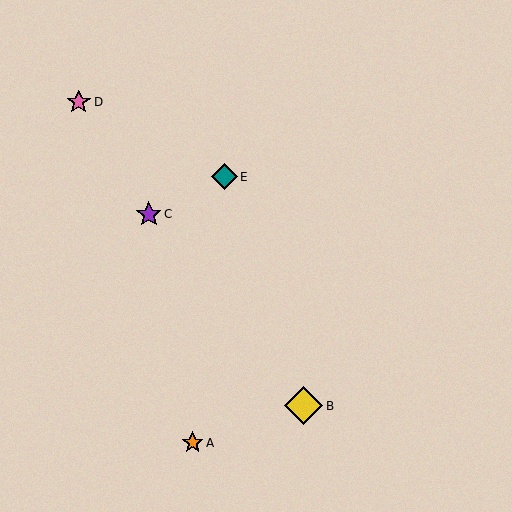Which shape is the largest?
The yellow diamond (labeled B) is the largest.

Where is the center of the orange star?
The center of the orange star is at (193, 443).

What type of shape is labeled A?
Shape A is an orange star.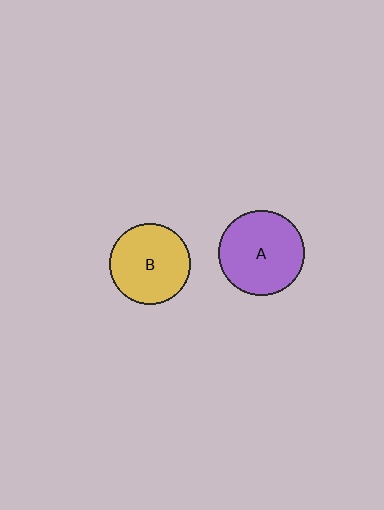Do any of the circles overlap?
No, none of the circles overlap.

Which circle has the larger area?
Circle A (purple).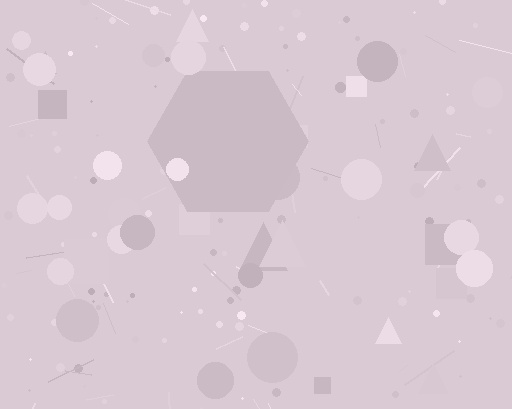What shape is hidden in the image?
A hexagon is hidden in the image.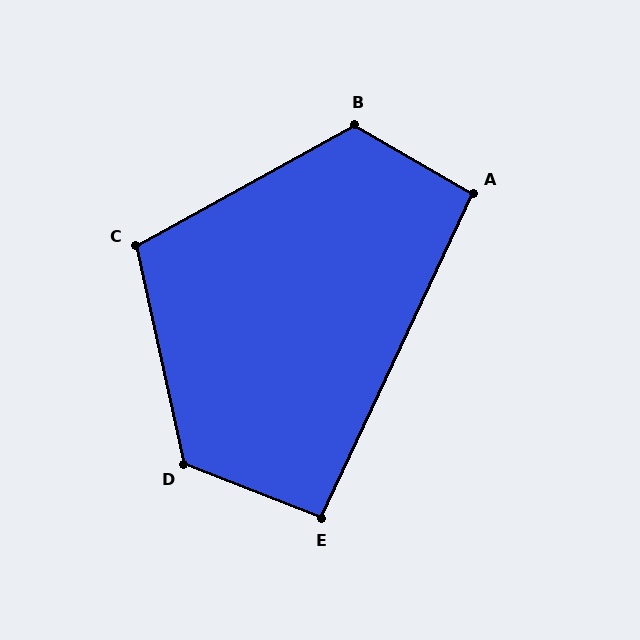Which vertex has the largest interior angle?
D, at approximately 124 degrees.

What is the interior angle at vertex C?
Approximately 107 degrees (obtuse).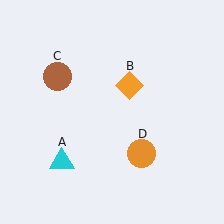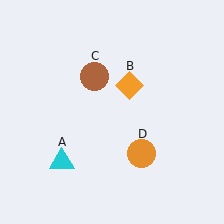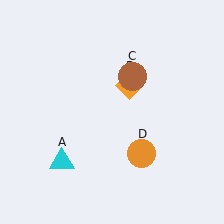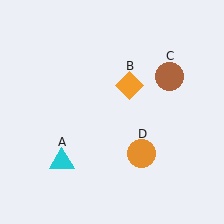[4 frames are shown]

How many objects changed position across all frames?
1 object changed position: brown circle (object C).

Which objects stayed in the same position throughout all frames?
Cyan triangle (object A) and orange diamond (object B) and orange circle (object D) remained stationary.